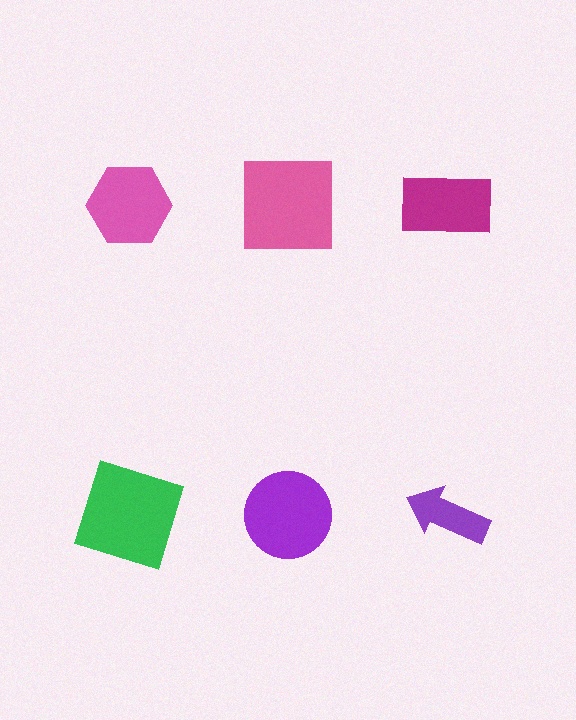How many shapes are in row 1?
3 shapes.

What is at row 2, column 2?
A purple circle.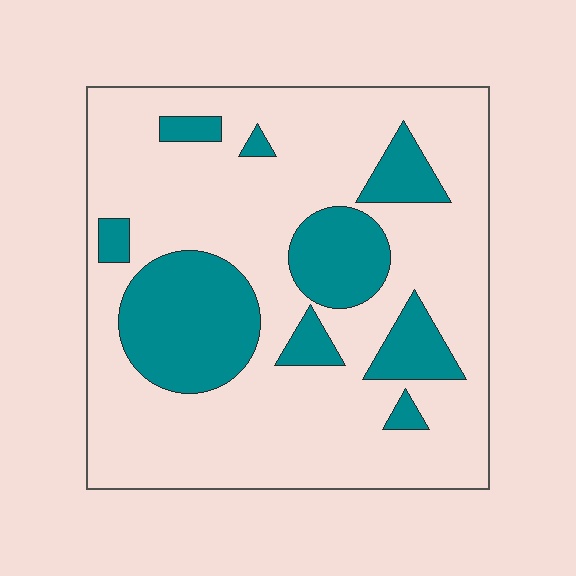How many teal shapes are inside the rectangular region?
9.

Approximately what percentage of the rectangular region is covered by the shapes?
Approximately 25%.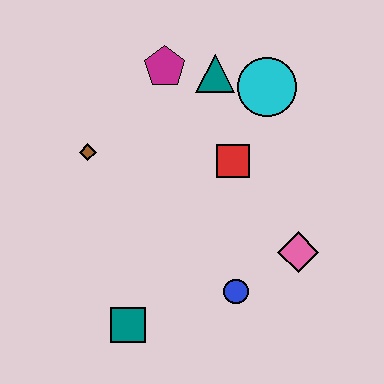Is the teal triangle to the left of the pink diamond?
Yes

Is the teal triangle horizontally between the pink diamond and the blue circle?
No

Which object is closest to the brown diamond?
The magenta pentagon is closest to the brown diamond.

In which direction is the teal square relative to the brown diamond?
The teal square is below the brown diamond.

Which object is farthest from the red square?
The teal square is farthest from the red square.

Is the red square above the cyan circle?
No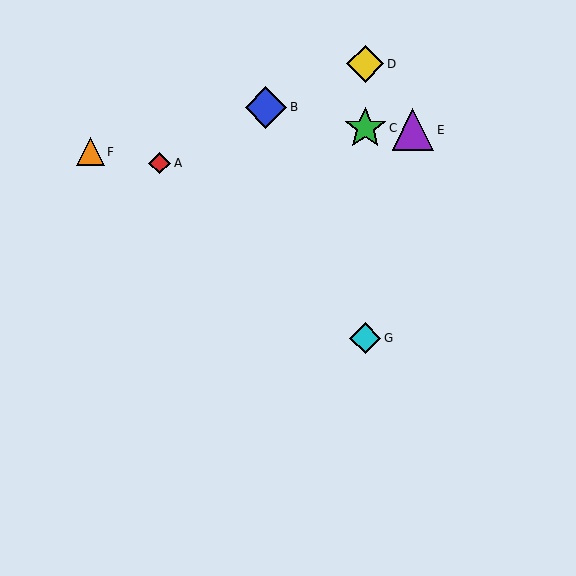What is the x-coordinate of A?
Object A is at x≈160.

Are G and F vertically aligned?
No, G is at x≈365 and F is at x≈90.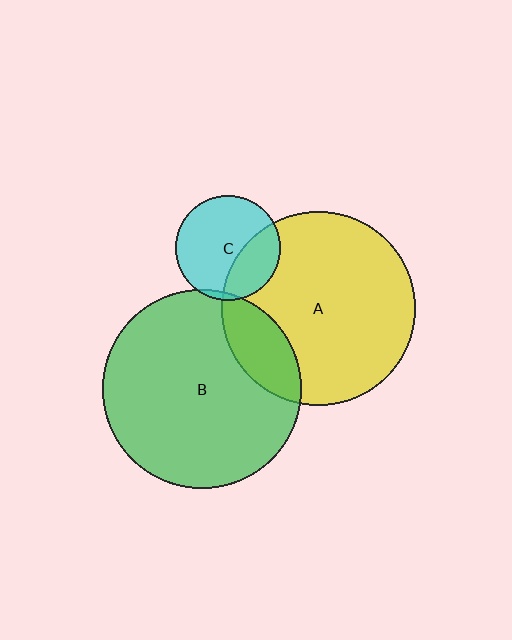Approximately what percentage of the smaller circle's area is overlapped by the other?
Approximately 30%.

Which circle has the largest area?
Circle B (green).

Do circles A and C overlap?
Yes.